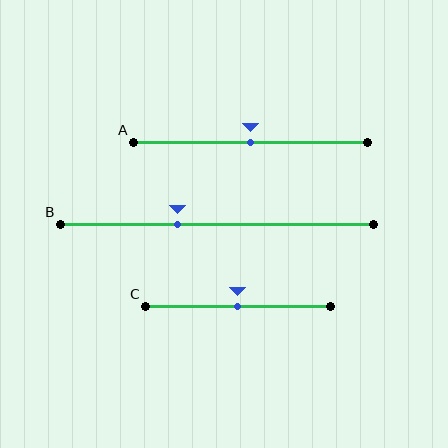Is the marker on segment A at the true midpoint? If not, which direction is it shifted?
Yes, the marker on segment A is at the true midpoint.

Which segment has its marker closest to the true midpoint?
Segment A has its marker closest to the true midpoint.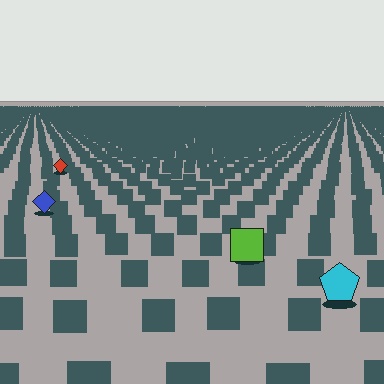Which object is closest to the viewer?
The cyan pentagon is closest. The texture marks near it are larger and more spread out.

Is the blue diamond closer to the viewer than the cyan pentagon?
No. The cyan pentagon is closer — you can tell from the texture gradient: the ground texture is coarser near it.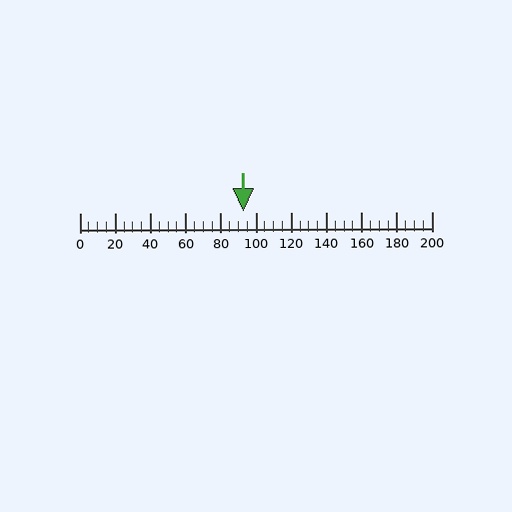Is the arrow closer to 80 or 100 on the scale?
The arrow is closer to 100.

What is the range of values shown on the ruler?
The ruler shows values from 0 to 200.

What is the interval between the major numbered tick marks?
The major tick marks are spaced 20 units apart.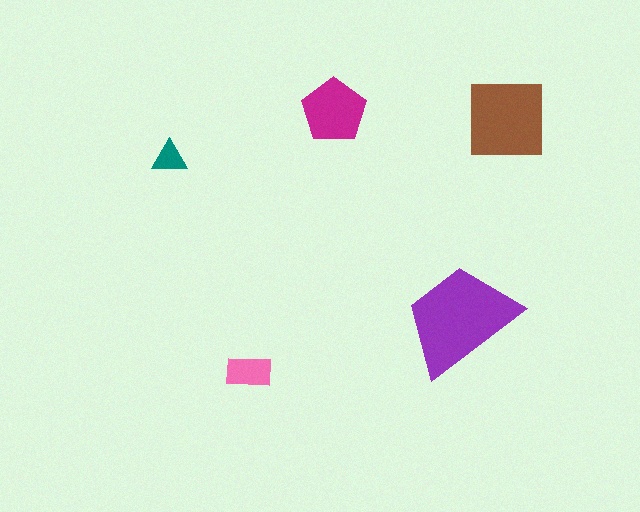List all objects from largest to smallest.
The purple trapezoid, the brown square, the magenta pentagon, the pink rectangle, the teal triangle.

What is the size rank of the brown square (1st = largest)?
2nd.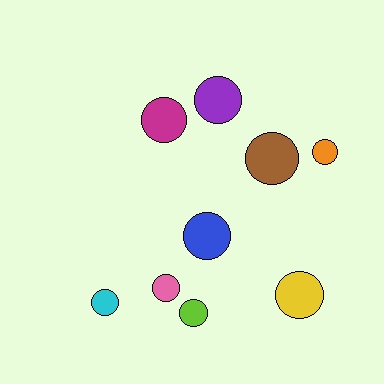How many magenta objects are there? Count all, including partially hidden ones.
There is 1 magenta object.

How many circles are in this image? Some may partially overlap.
There are 9 circles.